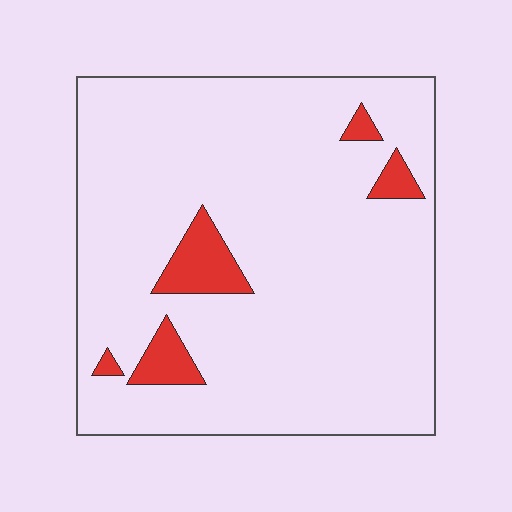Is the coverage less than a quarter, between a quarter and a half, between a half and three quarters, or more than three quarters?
Less than a quarter.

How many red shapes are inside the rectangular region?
5.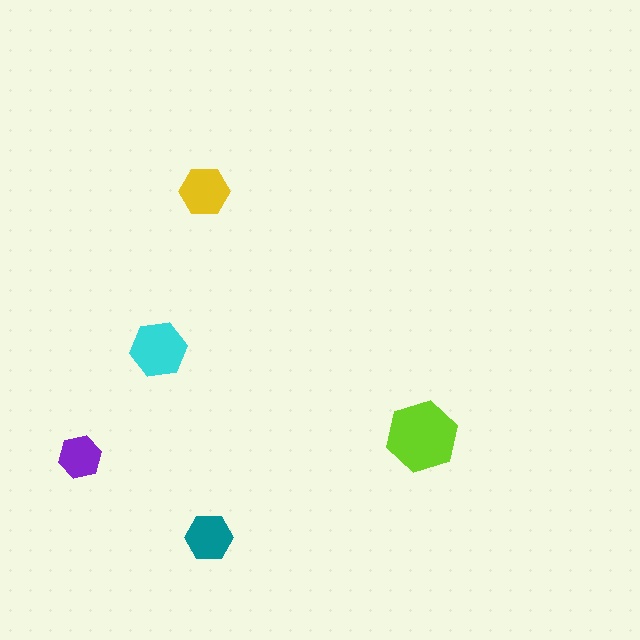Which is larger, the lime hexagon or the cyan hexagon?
The lime one.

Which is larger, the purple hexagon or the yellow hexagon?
The yellow one.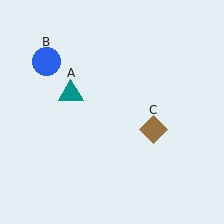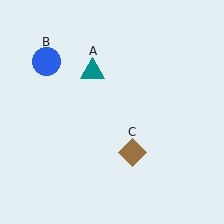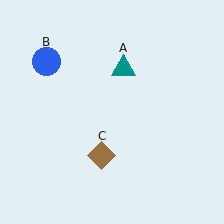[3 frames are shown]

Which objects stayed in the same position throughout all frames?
Blue circle (object B) remained stationary.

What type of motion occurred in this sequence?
The teal triangle (object A), brown diamond (object C) rotated clockwise around the center of the scene.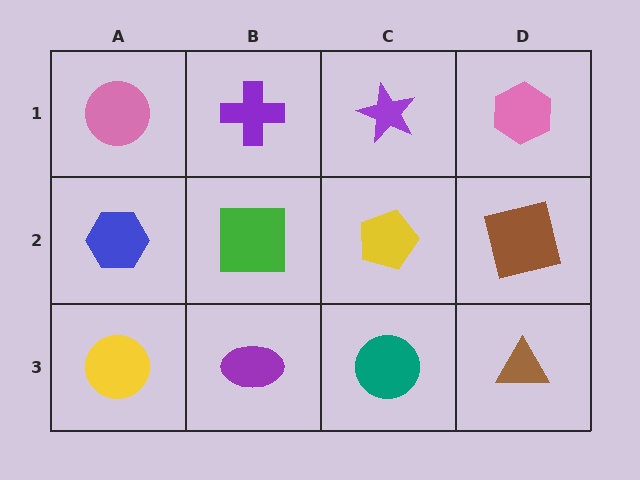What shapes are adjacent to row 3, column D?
A brown square (row 2, column D), a teal circle (row 3, column C).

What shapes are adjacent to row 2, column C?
A purple star (row 1, column C), a teal circle (row 3, column C), a green square (row 2, column B), a brown square (row 2, column D).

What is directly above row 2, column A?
A pink circle.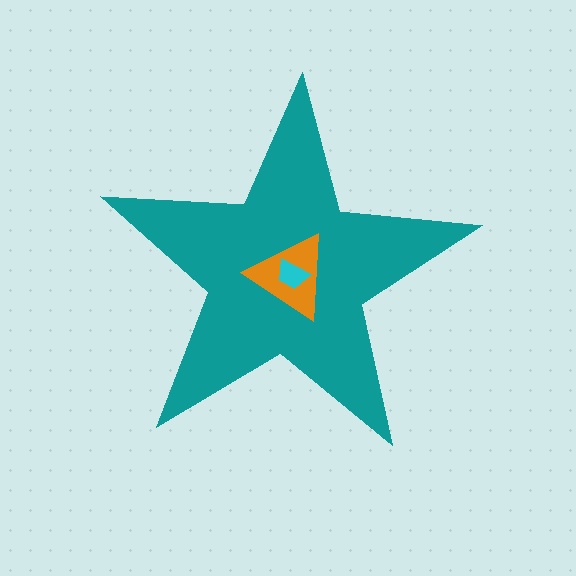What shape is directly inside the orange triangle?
The cyan trapezoid.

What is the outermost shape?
The teal star.